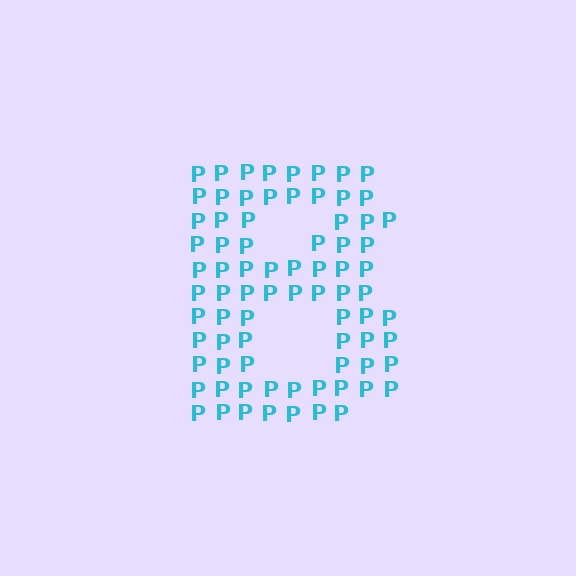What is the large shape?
The large shape is the letter B.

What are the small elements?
The small elements are letter P's.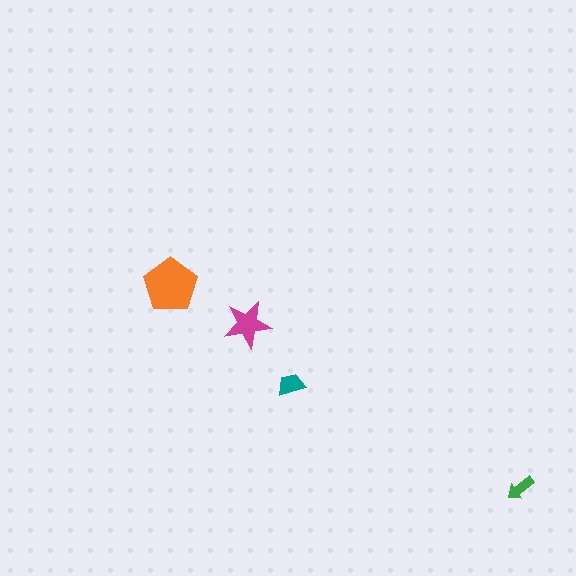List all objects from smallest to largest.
The green arrow, the teal trapezoid, the magenta star, the orange pentagon.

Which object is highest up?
The orange pentagon is topmost.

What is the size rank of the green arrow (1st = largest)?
4th.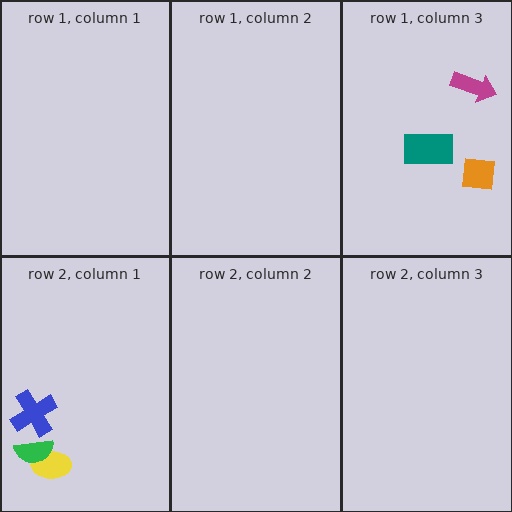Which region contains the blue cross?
The row 2, column 1 region.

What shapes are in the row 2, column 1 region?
The yellow ellipse, the blue cross, the green semicircle.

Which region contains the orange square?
The row 1, column 3 region.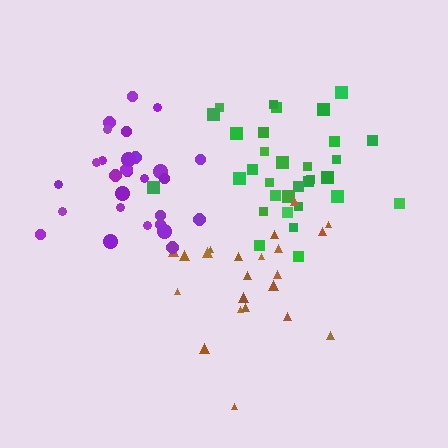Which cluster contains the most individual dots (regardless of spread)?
Green (32).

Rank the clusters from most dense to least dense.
purple, green, brown.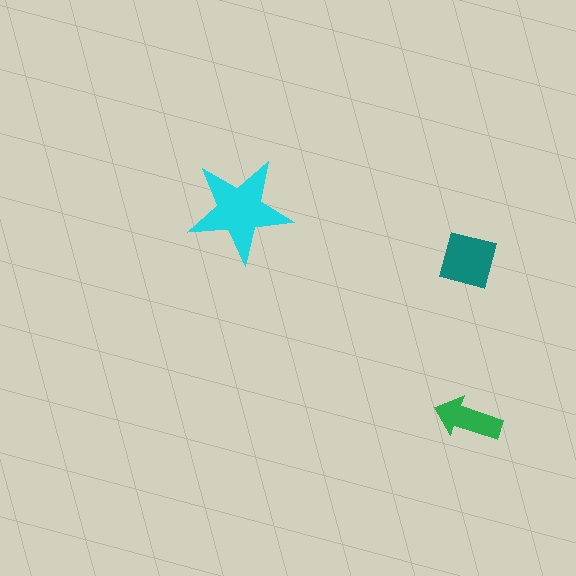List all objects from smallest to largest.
The green arrow, the teal square, the cyan star.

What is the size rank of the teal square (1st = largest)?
2nd.